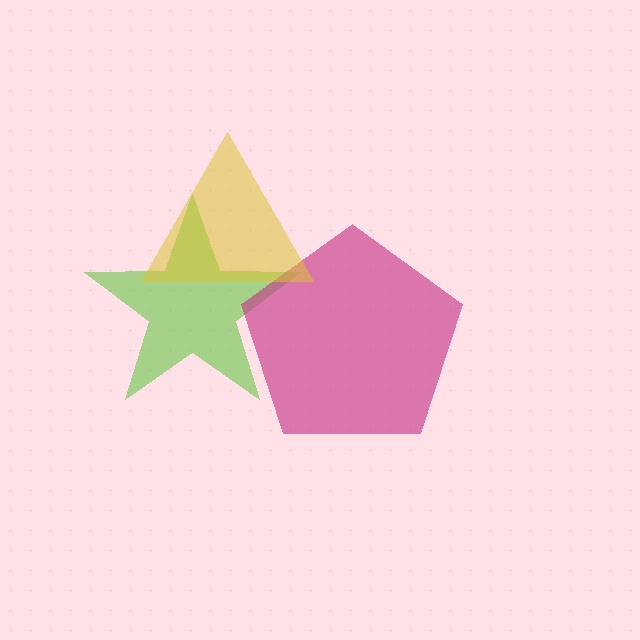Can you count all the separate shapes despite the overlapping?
Yes, there are 3 separate shapes.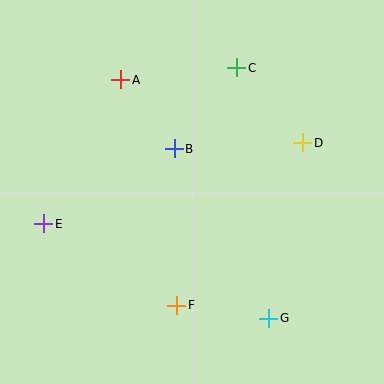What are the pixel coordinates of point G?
Point G is at (269, 318).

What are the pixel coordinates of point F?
Point F is at (177, 305).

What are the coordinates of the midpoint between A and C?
The midpoint between A and C is at (179, 74).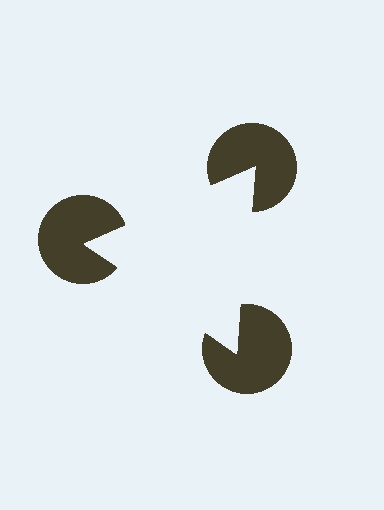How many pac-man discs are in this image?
There are 3 — one at each vertex of the illusory triangle.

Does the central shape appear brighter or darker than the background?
It typically appears slightly brighter than the background, even though no actual brightness change is drawn.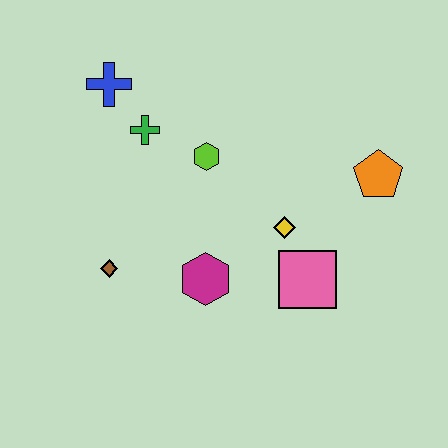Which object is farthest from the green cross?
The orange pentagon is farthest from the green cross.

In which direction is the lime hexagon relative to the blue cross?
The lime hexagon is to the right of the blue cross.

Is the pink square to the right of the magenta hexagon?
Yes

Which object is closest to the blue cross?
The green cross is closest to the blue cross.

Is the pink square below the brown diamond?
Yes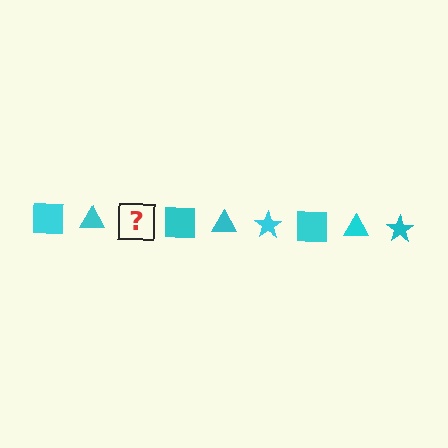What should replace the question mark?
The question mark should be replaced with a cyan star.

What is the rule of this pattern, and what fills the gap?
The rule is that the pattern cycles through square, triangle, star shapes in cyan. The gap should be filled with a cyan star.